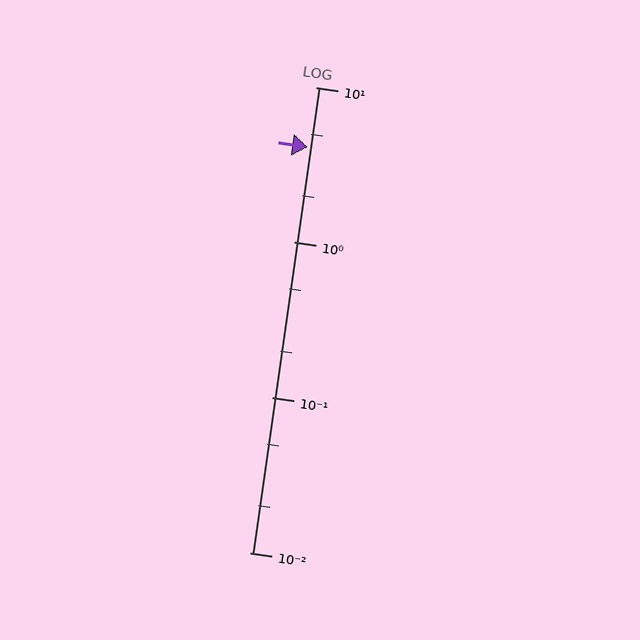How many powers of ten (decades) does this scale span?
The scale spans 3 decades, from 0.01 to 10.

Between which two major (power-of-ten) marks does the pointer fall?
The pointer is between 1 and 10.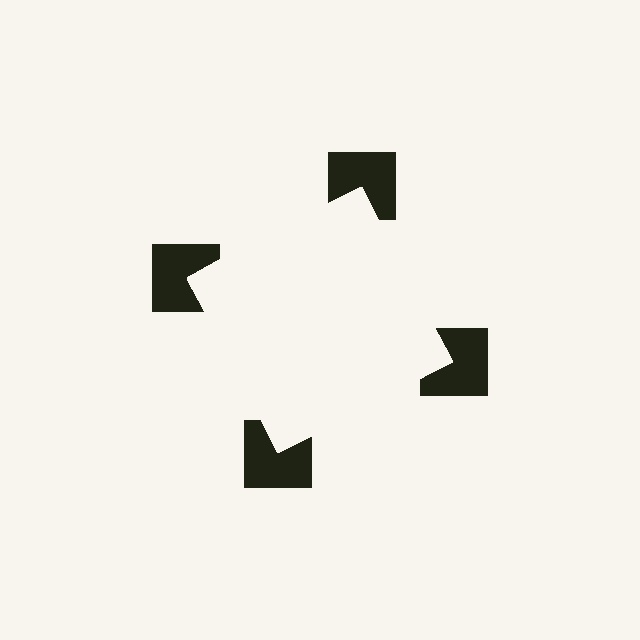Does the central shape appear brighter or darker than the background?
It typically appears slightly brighter than the background, even though no actual brightness change is drawn.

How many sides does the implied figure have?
4 sides.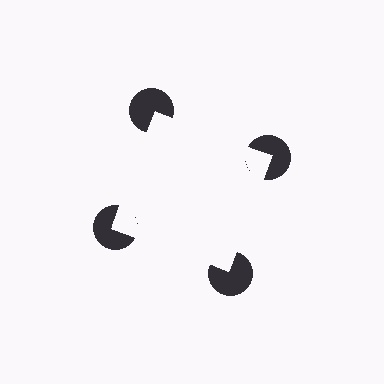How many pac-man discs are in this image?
There are 4 — one at each vertex of the illusory square.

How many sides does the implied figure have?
4 sides.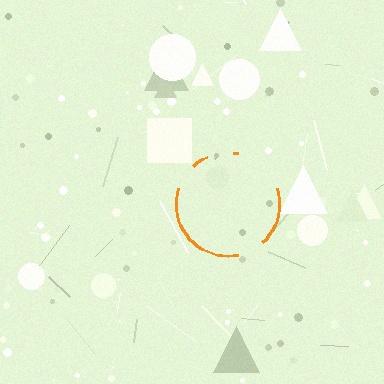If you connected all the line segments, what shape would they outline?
They would outline a circle.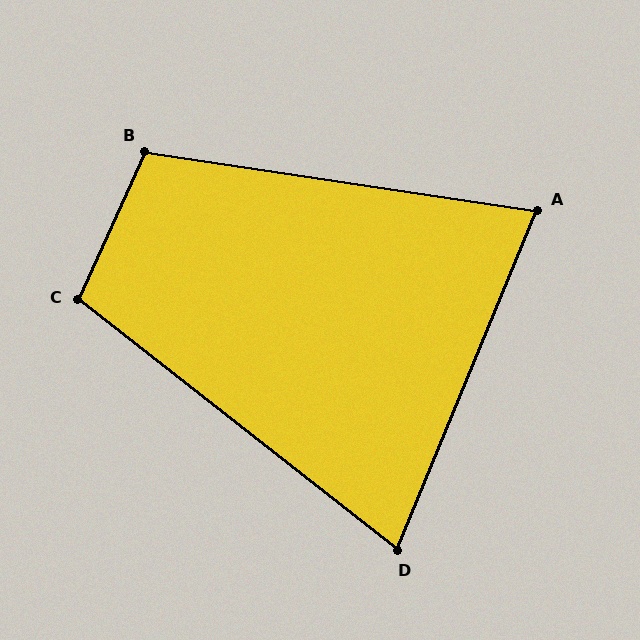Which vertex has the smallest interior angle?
D, at approximately 74 degrees.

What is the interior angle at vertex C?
Approximately 104 degrees (obtuse).